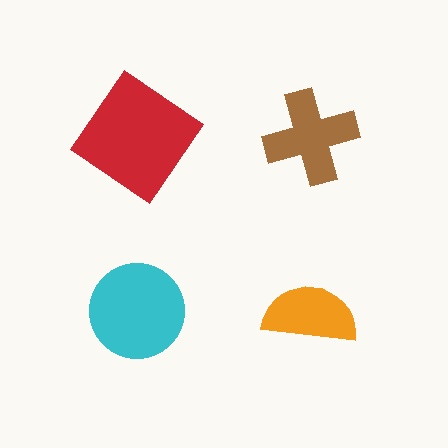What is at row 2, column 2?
An orange semicircle.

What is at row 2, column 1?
A cyan circle.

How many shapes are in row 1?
2 shapes.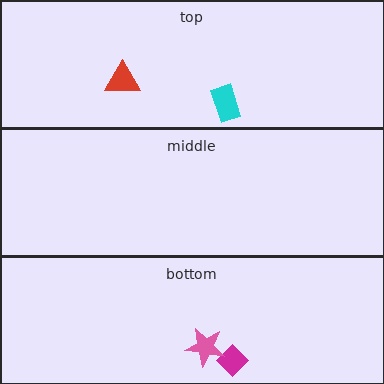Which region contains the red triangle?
The top region.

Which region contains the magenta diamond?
The bottom region.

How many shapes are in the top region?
2.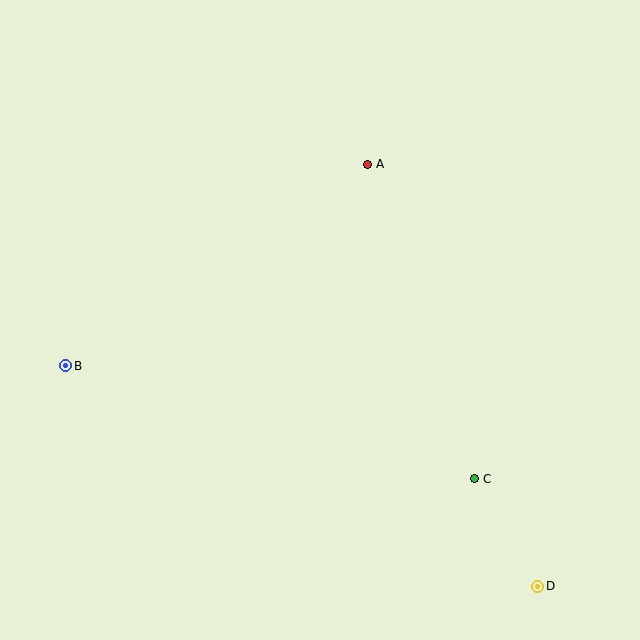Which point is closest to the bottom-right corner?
Point D is closest to the bottom-right corner.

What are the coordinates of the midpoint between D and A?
The midpoint between D and A is at (453, 375).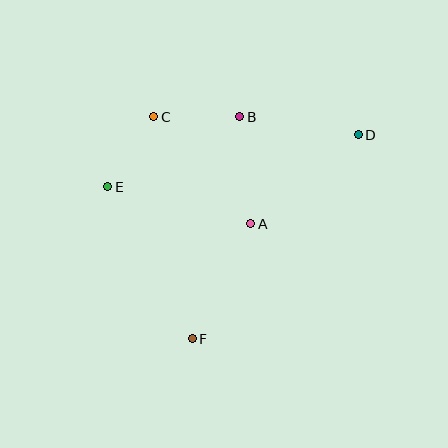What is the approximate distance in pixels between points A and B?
The distance between A and B is approximately 107 pixels.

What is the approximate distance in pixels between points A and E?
The distance between A and E is approximately 148 pixels.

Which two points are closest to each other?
Points C and E are closest to each other.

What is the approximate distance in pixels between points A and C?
The distance between A and C is approximately 144 pixels.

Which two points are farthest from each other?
Points D and F are farthest from each other.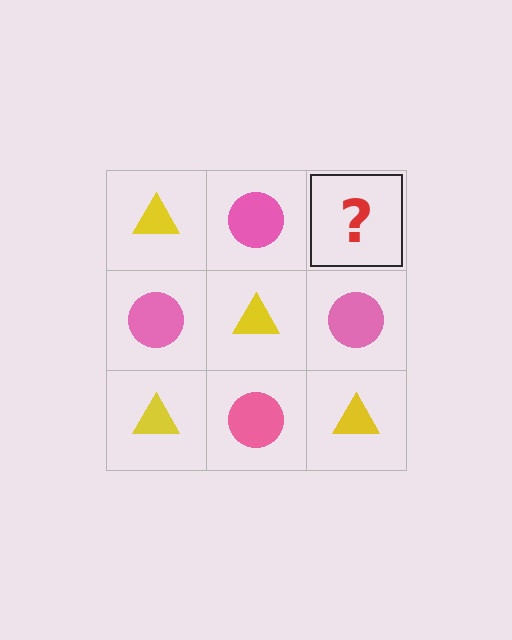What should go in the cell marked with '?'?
The missing cell should contain a yellow triangle.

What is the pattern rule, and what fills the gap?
The rule is that it alternates yellow triangle and pink circle in a checkerboard pattern. The gap should be filled with a yellow triangle.